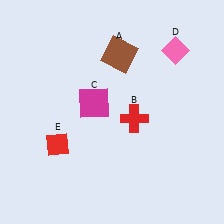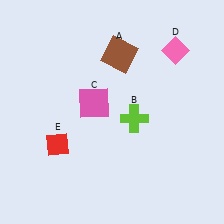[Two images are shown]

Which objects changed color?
B changed from red to lime. C changed from magenta to pink.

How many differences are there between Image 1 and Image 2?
There are 2 differences between the two images.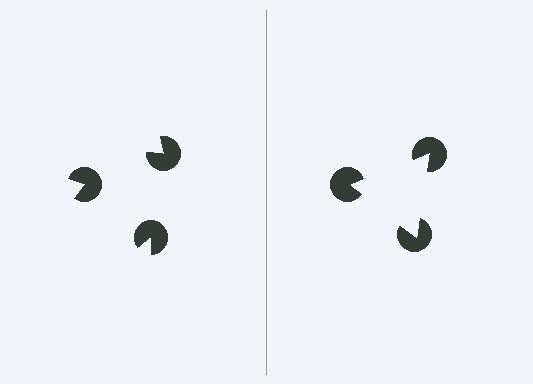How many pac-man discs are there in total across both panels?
6 — 3 on each side.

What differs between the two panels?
The pac-man discs are positioned identically on both sides; only the wedge orientations differ. On the right they align to a triangle; on the left they are misaligned.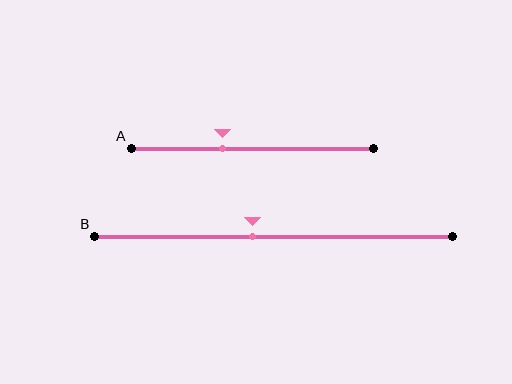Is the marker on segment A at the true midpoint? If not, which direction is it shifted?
No, the marker on segment A is shifted to the left by about 12% of the segment length.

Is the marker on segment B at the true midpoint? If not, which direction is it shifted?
No, the marker on segment B is shifted to the left by about 6% of the segment length.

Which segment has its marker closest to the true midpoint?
Segment B has its marker closest to the true midpoint.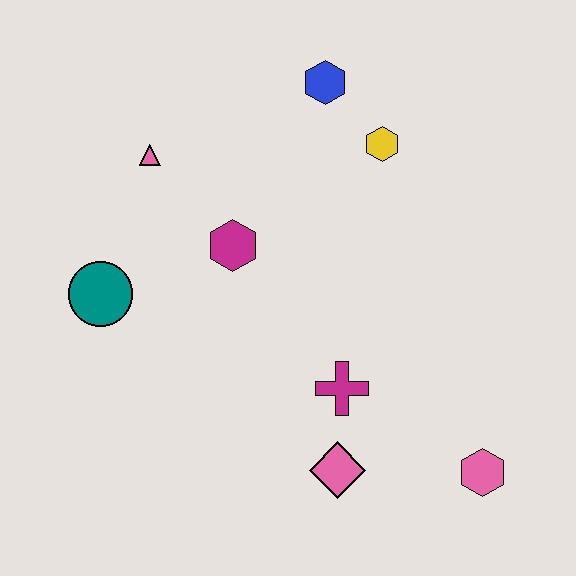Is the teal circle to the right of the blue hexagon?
No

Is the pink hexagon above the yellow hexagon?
No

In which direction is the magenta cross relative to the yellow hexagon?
The magenta cross is below the yellow hexagon.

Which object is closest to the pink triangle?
The magenta hexagon is closest to the pink triangle.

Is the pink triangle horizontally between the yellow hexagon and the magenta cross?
No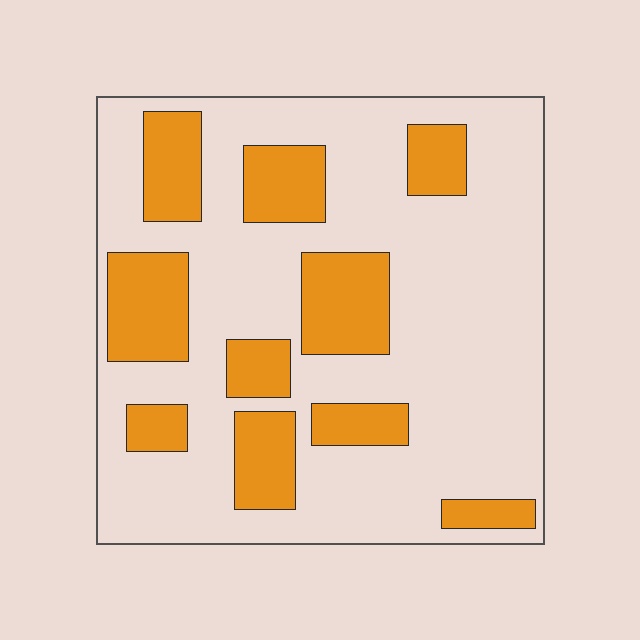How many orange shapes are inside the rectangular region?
10.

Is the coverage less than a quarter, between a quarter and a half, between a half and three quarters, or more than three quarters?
Between a quarter and a half.